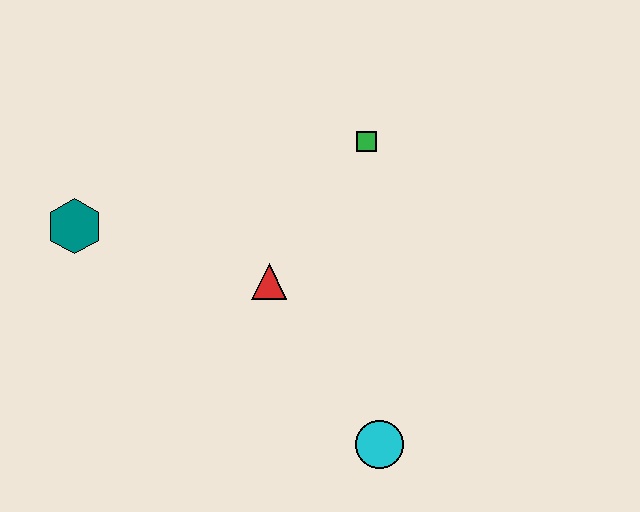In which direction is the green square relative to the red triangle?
The green square is above the red triangle.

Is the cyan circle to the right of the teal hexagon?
Yes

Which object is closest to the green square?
The red triangle is closest to the green square.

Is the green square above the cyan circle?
Yes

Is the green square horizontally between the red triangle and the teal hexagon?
No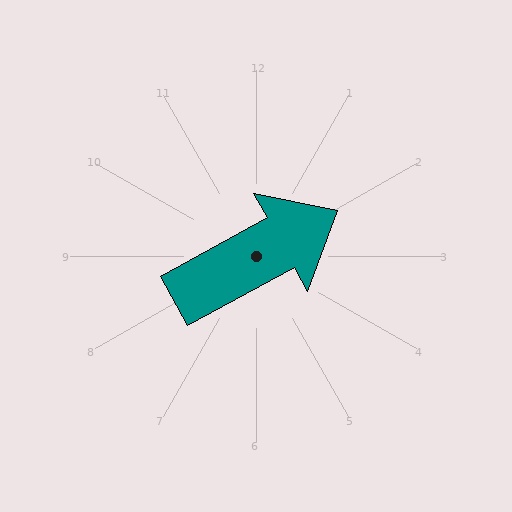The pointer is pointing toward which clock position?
Roughly 2 o'clock.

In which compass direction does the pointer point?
Northeast.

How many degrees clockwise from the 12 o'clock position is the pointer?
Approximately 61 degrees.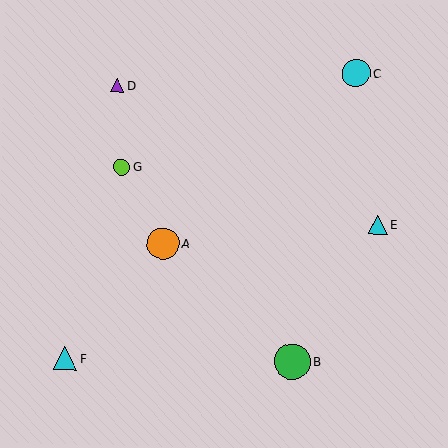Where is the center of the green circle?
The center of the green circle is at (292, 362).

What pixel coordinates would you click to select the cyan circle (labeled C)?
Click at (356, 73) to select the cyan circle C.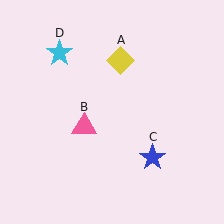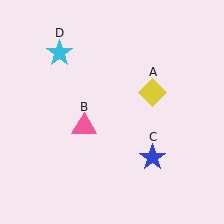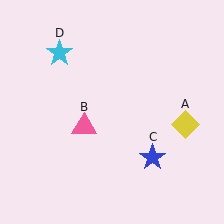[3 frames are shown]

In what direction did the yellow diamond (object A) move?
The yellow diamond (object A) moved down and to the right.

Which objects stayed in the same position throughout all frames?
Pink triangle (object B) and blue star (object C) and cyan star (object D) remained stationary.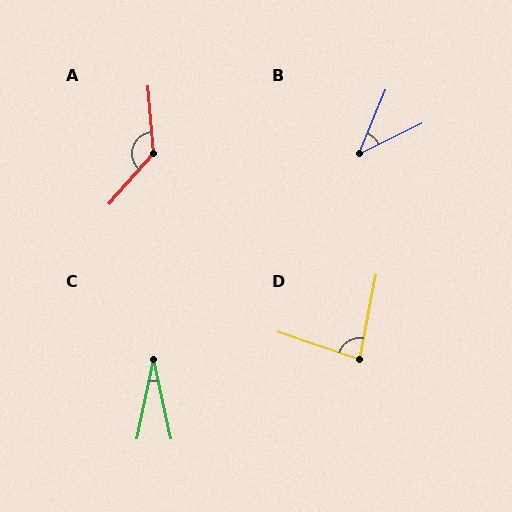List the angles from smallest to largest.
C (24°), B (42°), D (82°), A (134°).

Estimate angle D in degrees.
Approximately 82 degrees.